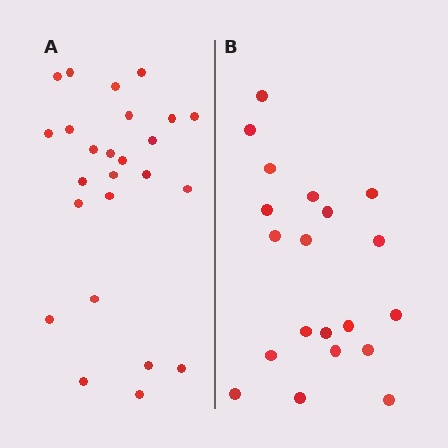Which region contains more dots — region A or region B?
Region A (the left region) has more dots.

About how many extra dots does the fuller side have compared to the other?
Region A has about 5 more dots than region B.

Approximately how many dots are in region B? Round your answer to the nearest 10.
About 20 dots.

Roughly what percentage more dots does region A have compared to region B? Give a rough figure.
About 25% more.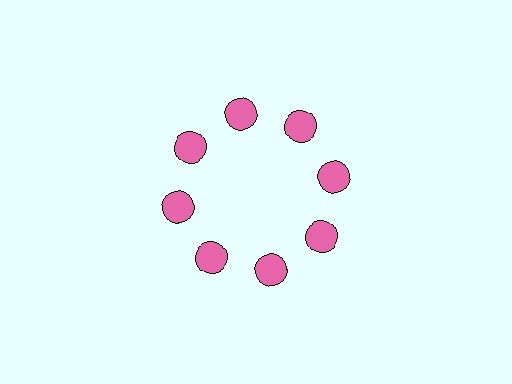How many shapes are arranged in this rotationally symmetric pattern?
There are 8 shapes, arranged in 8 groups of 1.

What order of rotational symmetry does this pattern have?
This pattern has 8-fold rotational symmetry.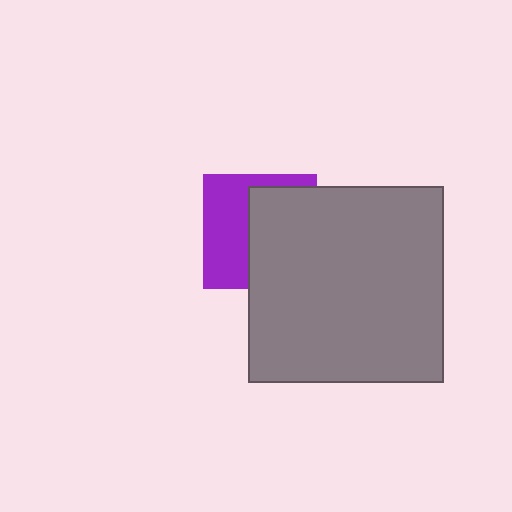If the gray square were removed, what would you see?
You would see the complete purple square.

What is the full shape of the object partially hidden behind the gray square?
The partially hidden object is a purple square.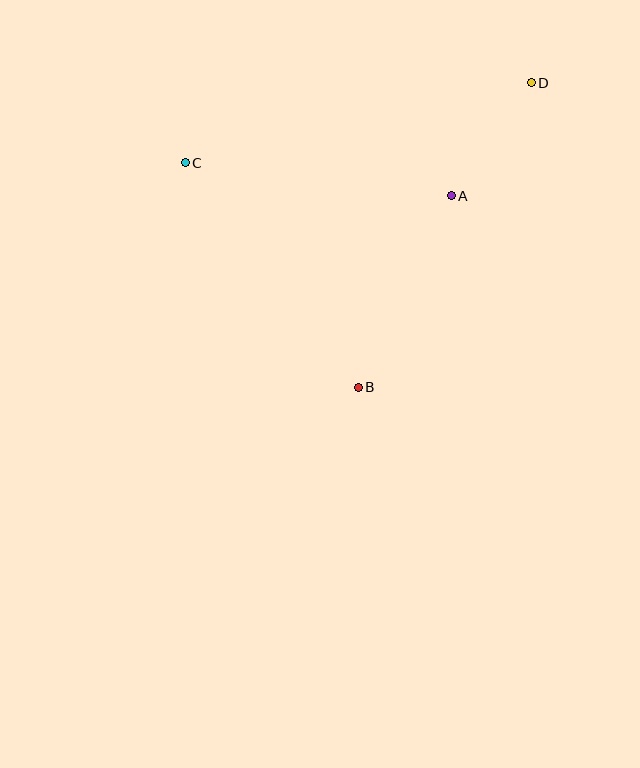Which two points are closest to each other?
Points A and D are closest to each other.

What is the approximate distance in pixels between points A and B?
The distance between A and B is approximately 213 pixels.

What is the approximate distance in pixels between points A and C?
The distance between A and C is approximately 268 pixels.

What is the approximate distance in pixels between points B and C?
The distance between B and C is approximately 284 pixels.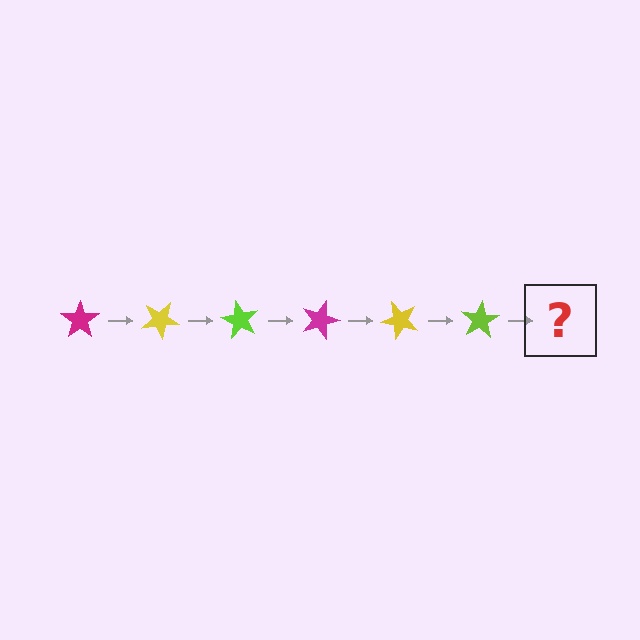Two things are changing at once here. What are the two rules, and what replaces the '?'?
The two rules are that it rotates 30 degrees each step and the color cycles through magenta, yellow, and lime. The '?' should be a magenta star, rotated 180 degrees from the start.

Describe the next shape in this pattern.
It should be a magenta star, rotated 180 degrees from the start.